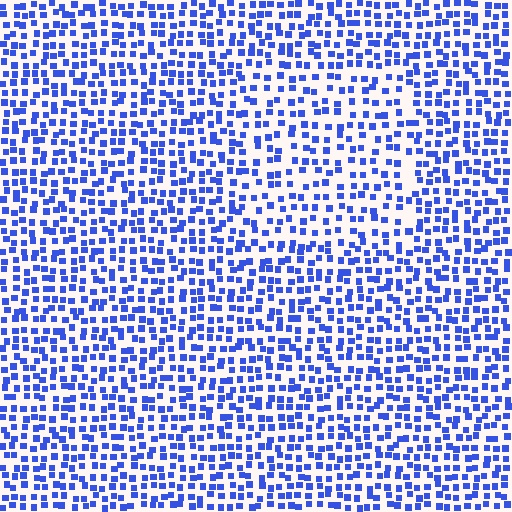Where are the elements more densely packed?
The elements are more densely packed outside the rectangle boundary.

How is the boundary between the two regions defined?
The boundary is defined by a change in element density (approximately 1.5x ratio). All elements are the same color, size, and shape.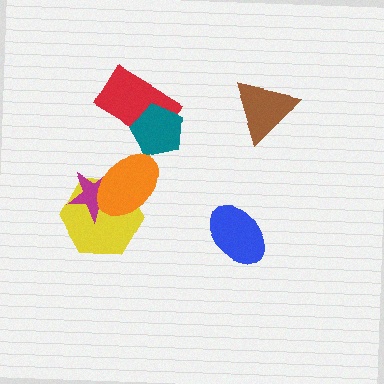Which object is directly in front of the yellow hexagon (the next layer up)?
The magenta star is directly in front of the yellow hexagon.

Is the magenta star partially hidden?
Yes, it is partially covered by another shape.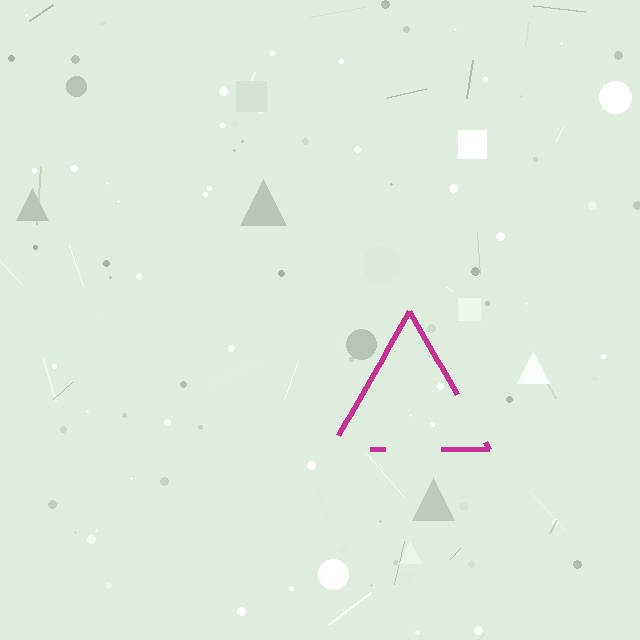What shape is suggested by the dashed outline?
The dashed outline suggests a triangle.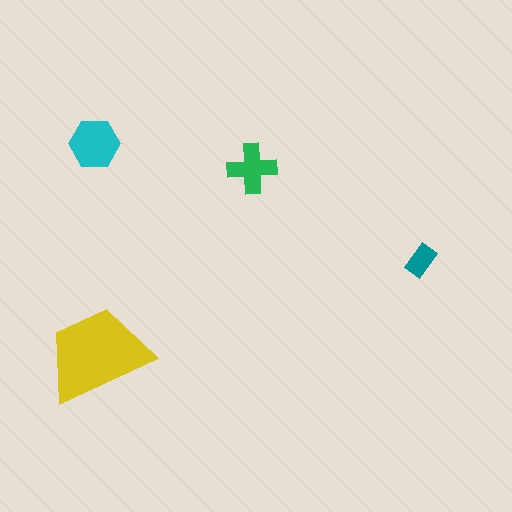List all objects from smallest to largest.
The teal rectangle, the green cross, the cyan hexagon, the yellow trapezoid.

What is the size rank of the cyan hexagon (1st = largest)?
2nd.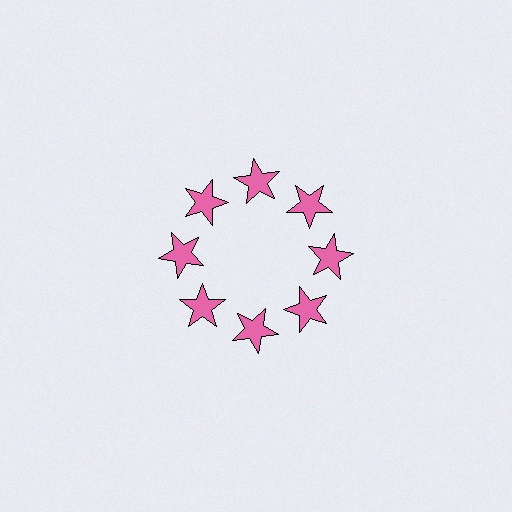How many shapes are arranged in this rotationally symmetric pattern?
There are 8 shapes, arranged in 8 groups of 1.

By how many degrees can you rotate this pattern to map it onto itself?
The pattern maps onto itself every 45 degrees of rotation.